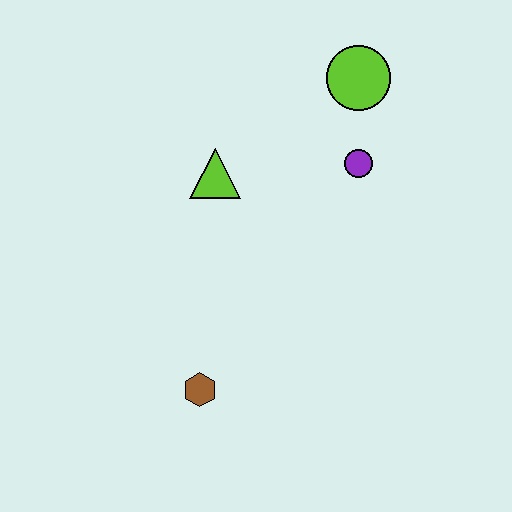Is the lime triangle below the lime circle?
Yes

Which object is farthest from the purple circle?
The brown hexagon is farthest from the purple circle.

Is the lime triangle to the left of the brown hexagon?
No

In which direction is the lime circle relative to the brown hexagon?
The lime circle is above the brown hexagon.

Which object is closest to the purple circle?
The lime circle is closest to the purple circle.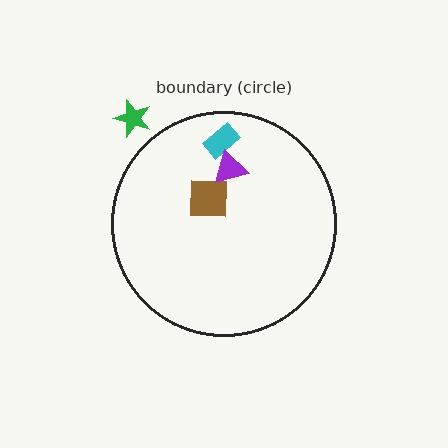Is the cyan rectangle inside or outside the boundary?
Inside.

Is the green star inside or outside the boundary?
Outside.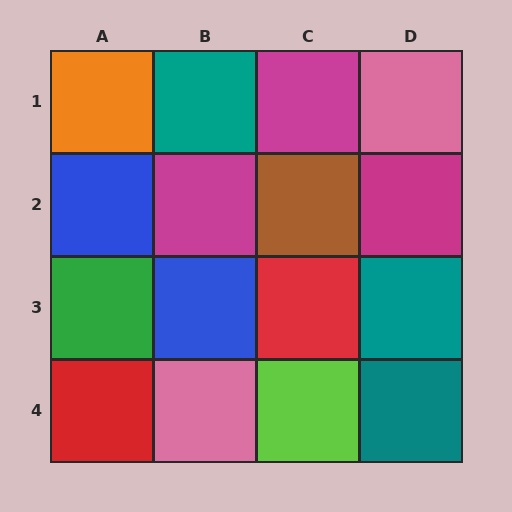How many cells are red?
2 cells are red.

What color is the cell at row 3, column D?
Teal.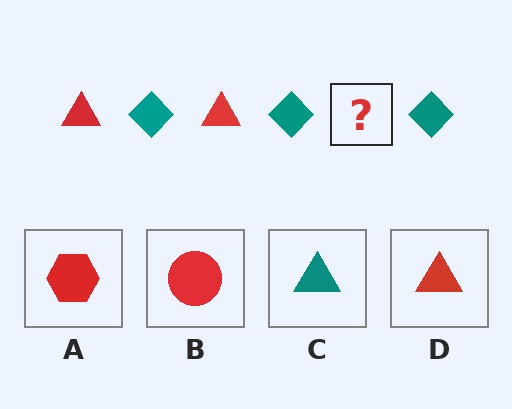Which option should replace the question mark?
Option D.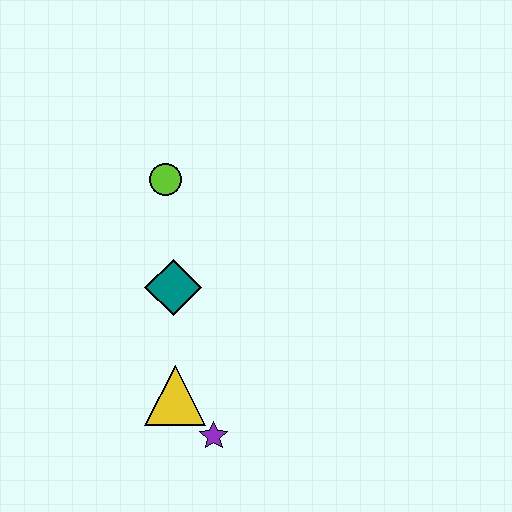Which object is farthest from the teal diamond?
The purple star is farthest from the teal diamond.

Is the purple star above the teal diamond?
No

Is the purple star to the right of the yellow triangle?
Yes